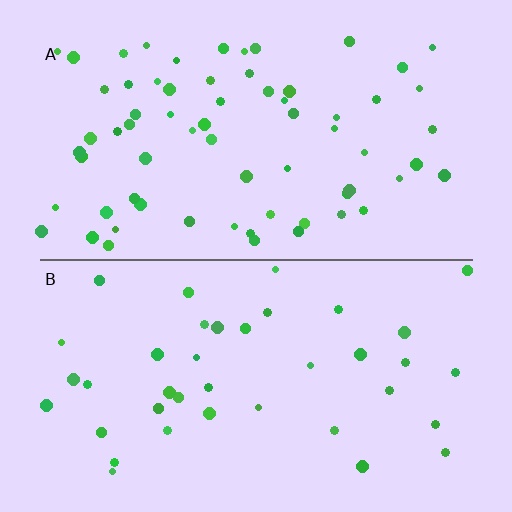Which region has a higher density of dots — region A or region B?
A (the top).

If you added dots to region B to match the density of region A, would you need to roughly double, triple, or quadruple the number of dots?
Approximately double.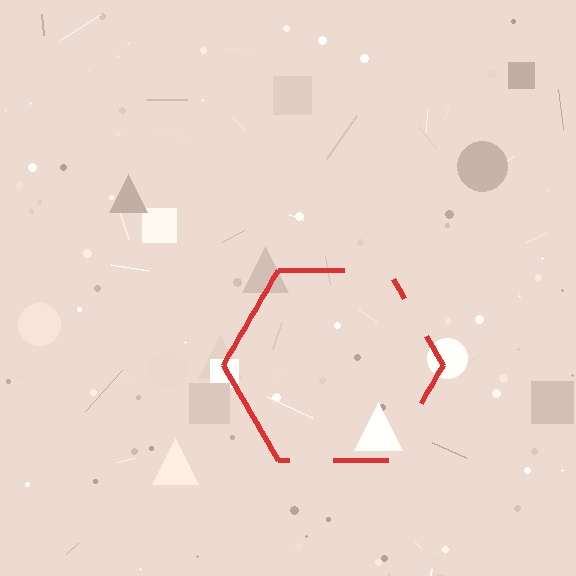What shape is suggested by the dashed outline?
The dashed outline suggests a hexagon.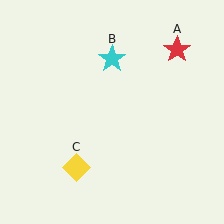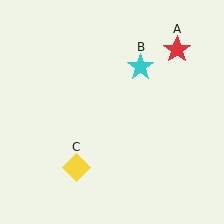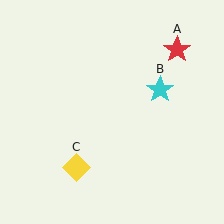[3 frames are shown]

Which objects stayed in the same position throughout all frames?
Red star (object A) and yellow diamond (object C) remained stationary.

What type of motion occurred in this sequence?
The cyan star (object B) rotated clockwise around the center of the scene.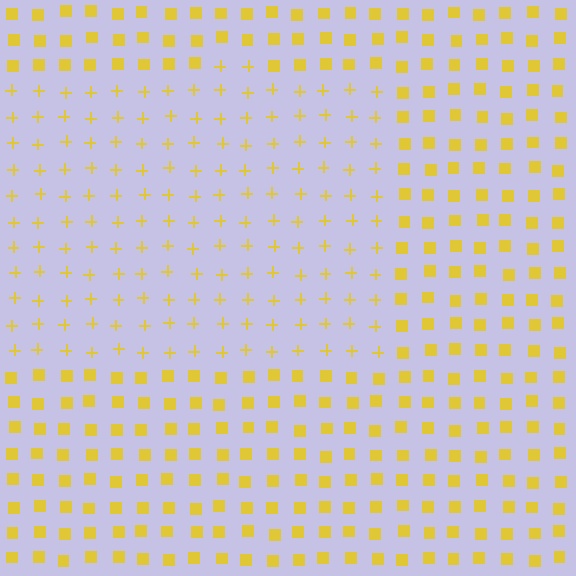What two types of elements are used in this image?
The image uses plus signs inside the rectangle region and squares outside it.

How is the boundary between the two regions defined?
The boundary is defined by a change in element shape: plus signs inside vs. squares outside. All elements share the same color and spacing.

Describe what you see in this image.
The image is filled with small yellow elements arranged in a uniform grid. A rectangle-shaped region contains plus signs, while the surrounding area contains squares. The boundary is defined purely by the change in element shape.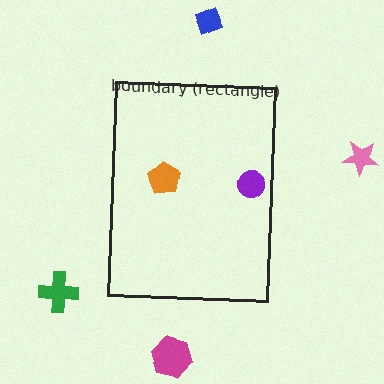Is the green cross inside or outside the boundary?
Outside.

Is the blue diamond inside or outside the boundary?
Outside.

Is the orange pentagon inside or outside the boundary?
Inside.